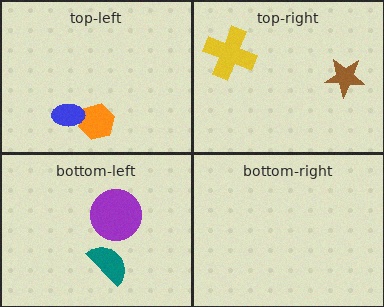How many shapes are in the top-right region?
2.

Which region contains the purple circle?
The bottom-left region.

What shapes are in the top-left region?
The orange hexagon, the blue ellipse.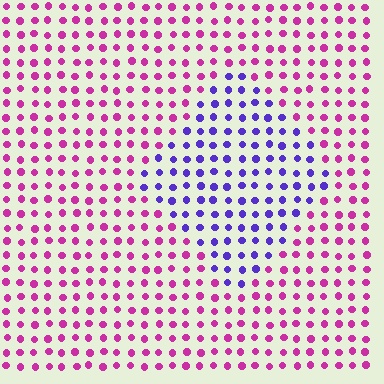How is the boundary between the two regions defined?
The boundary is defined purely by a slight shift in hue (about 59 degrees). Spacing, size, and orientation are identical on both sides.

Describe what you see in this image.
The image is filled with small magenta elements in a uniform arrangement. A diamond-shaped region is visible where the elements are tinted to a slightly different hue, forming a subtle color boundary.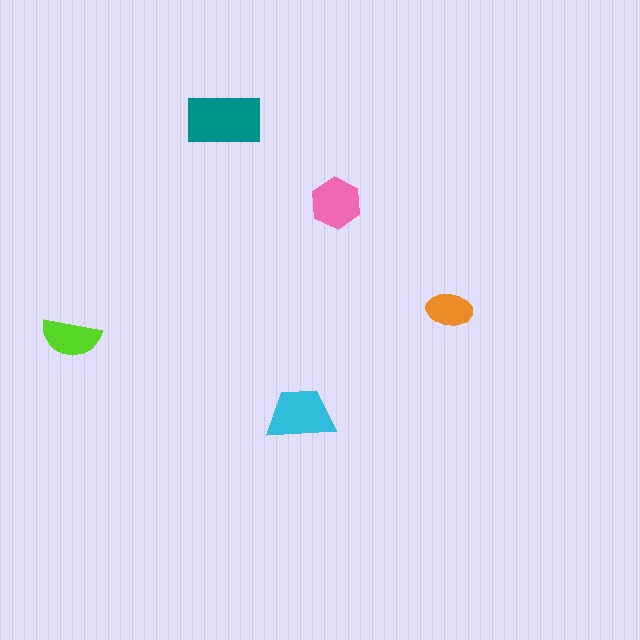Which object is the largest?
The teal rectangle.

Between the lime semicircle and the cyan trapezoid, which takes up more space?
The cyan trapezoid.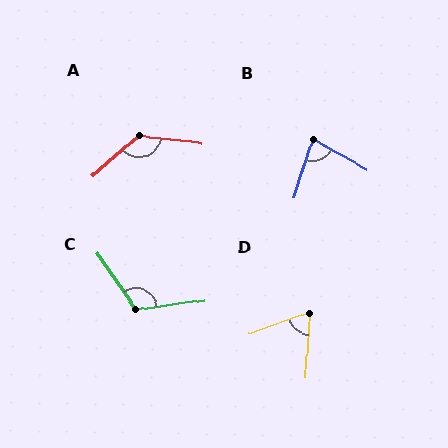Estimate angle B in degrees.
Approximately 79 degrees.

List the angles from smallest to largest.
D (66°), B (79°), C (116°), A (133°).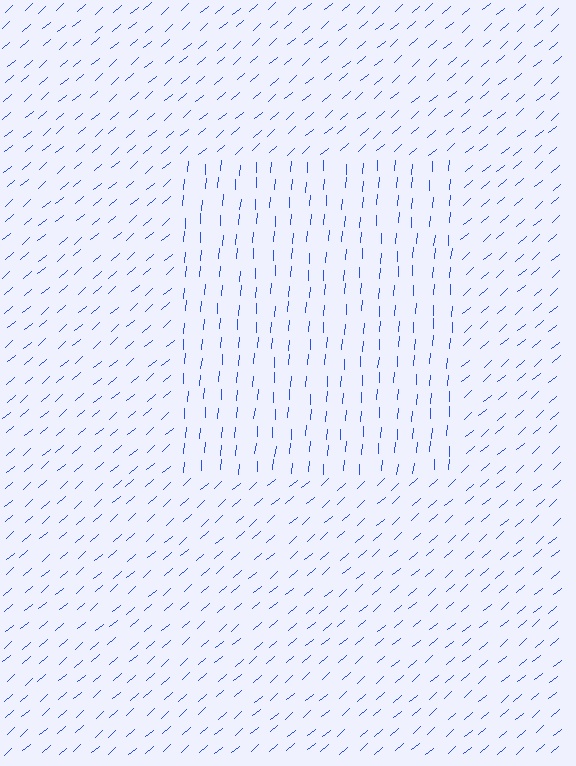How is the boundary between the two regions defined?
The boundary is defined purely by a change in line orientation (approximately 45 degrees difference). All lines are the same color and thickness.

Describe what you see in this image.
The image is filled with small blue line segments. A rectangle region in the image has lines oriented differently from the surrounding lines, creating a visible texture boundary.